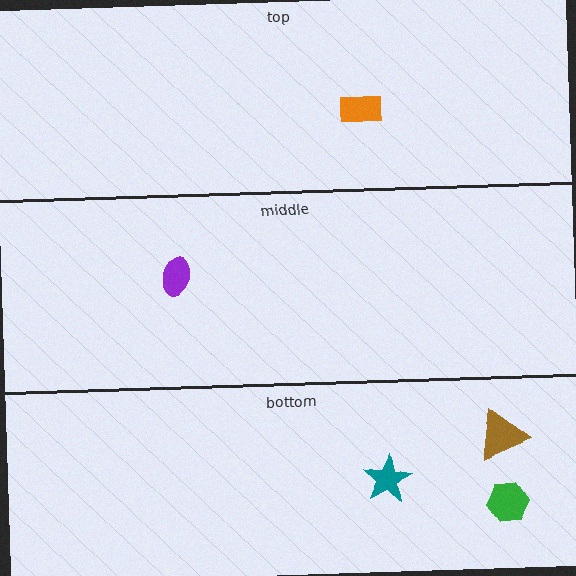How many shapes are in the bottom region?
3.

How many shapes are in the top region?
1.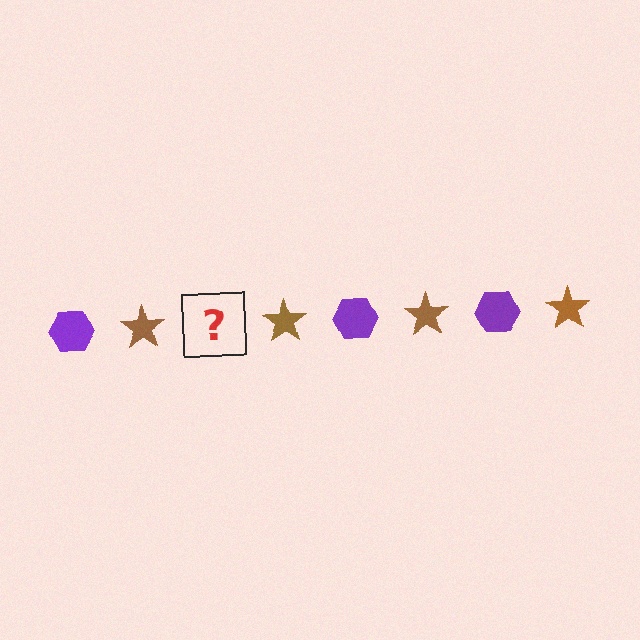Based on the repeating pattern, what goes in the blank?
The blank should be a purple hexagon.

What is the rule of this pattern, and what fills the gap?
The rule is that the pattern alternates between purple hexagon and brown star. The gap should be filled with a purple hexagon.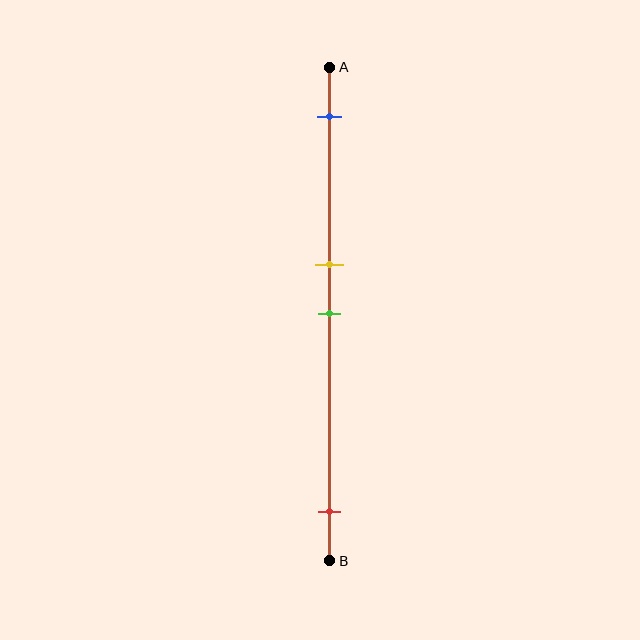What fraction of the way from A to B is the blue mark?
The blue mark is approximately 10% (0.1) of the way from A to B.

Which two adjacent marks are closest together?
The yellow and green marks are the closest adjacent pair.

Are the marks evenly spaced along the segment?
No, the marks are not evenly spaced.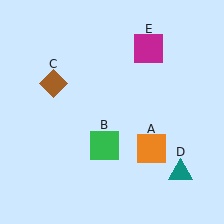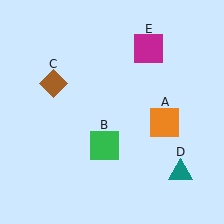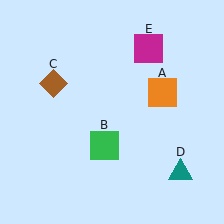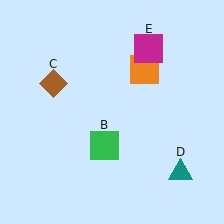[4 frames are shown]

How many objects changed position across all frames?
1 object changed position: orange square (object A).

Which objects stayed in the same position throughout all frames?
Green square (object B) and brown diamond (object C) and teal triangle (object D) and magenta square (object E) remained stationary.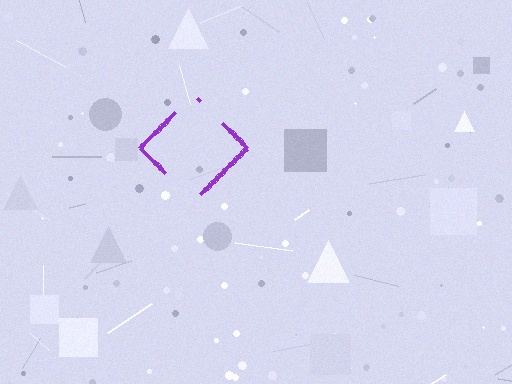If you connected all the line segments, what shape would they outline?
They would outline a diamond.